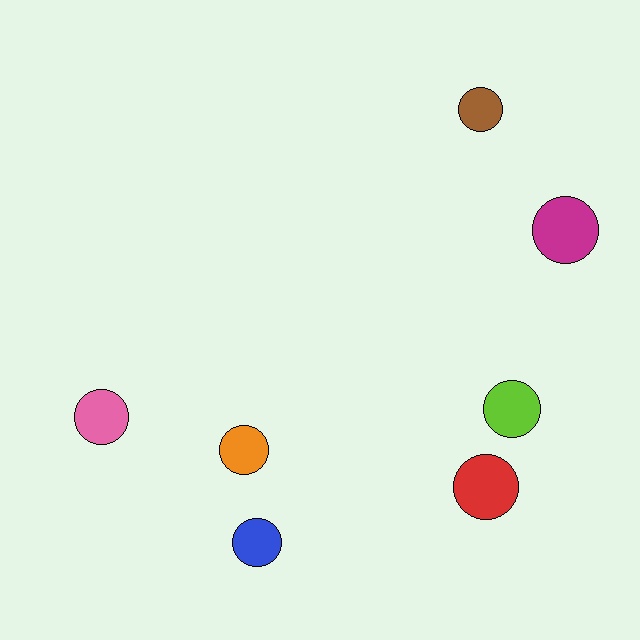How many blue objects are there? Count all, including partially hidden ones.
There is 1 blue object.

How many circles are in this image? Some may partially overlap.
There are 7 circles.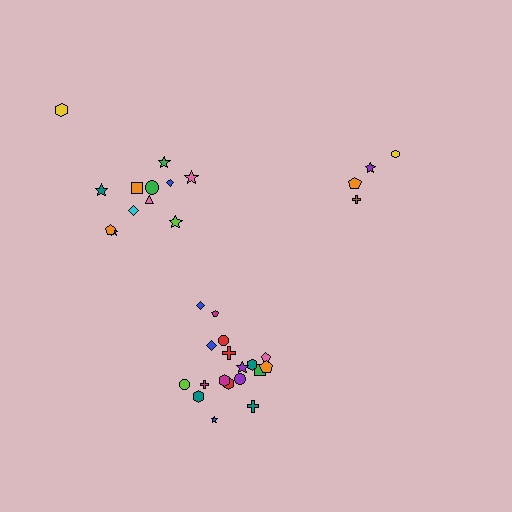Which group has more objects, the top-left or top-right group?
The top-left group.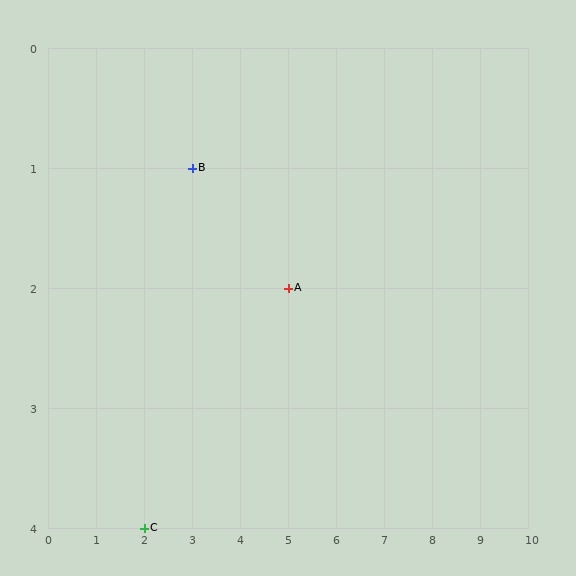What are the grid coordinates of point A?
Point A is at grid coordinates (5, 2).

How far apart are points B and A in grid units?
Points B and A are 2 columns and 1 row apart (about 2.2 grid units diagonally).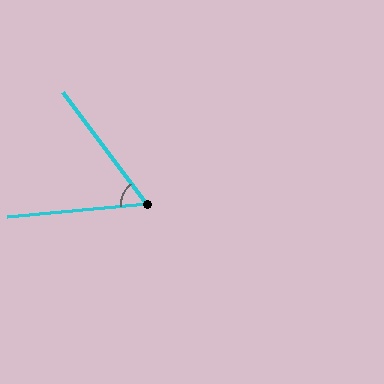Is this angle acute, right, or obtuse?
It is acute.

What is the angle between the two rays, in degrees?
Approximately 59 degrees.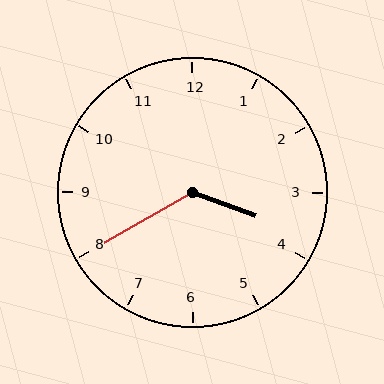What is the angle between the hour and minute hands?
Approximately 130 degrees.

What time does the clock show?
3:40.